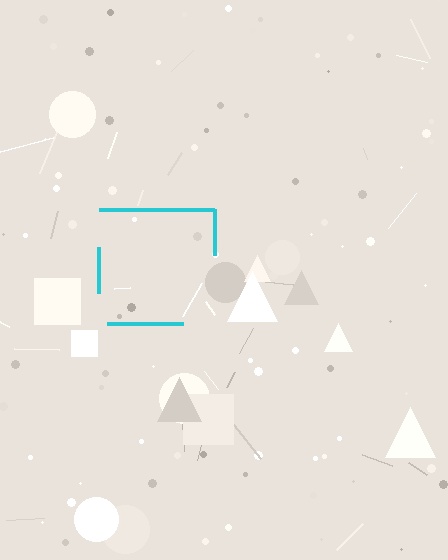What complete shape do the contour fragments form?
The contour fragments form a square.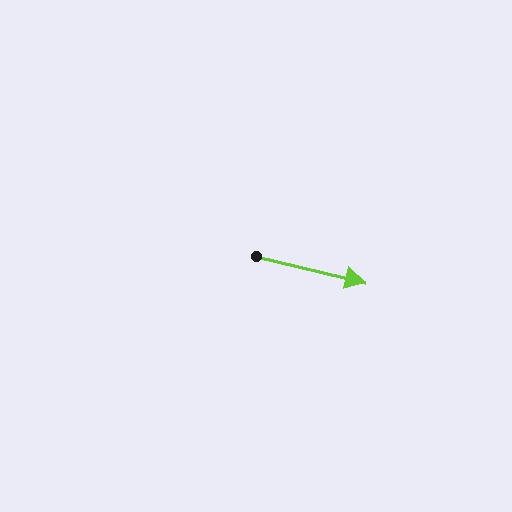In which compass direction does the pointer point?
East.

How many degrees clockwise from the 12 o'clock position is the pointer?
Approximately 103 degrees.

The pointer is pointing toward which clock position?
Roughly 3 o'clock.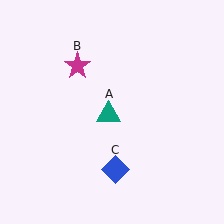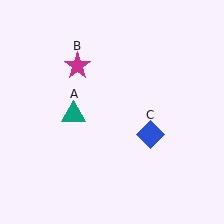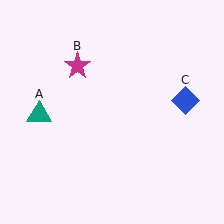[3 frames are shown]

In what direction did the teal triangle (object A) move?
The teal triangle (object A) moved left.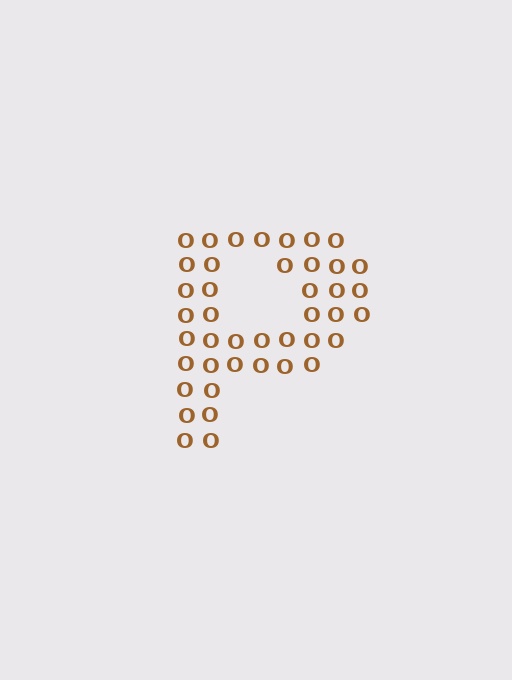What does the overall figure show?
The overall figure shows the letter P.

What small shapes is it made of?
It is made of small letter O's.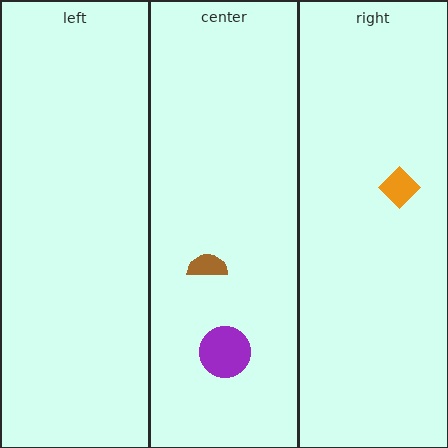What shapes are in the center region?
The purple circle, the brown semicircle.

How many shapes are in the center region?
2.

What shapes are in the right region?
The orange diamond.